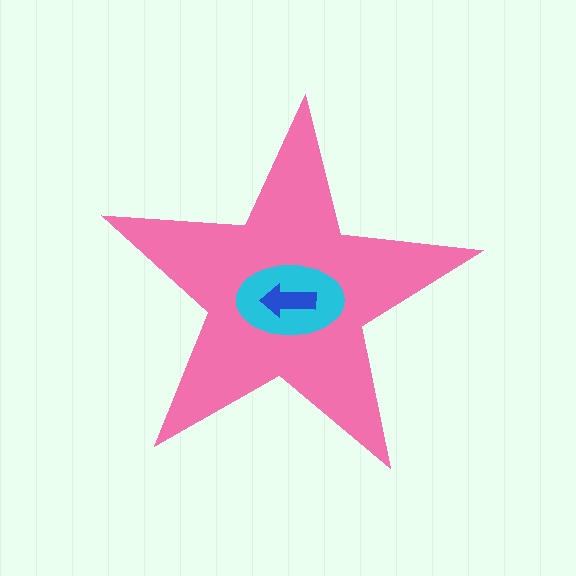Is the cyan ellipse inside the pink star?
Yes.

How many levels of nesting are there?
3.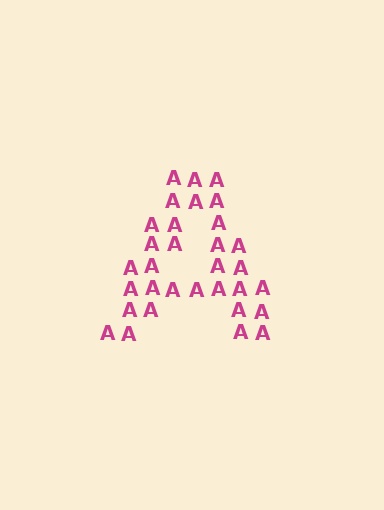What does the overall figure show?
The overall figure shows the letter A.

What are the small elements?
The small elements are letter A's.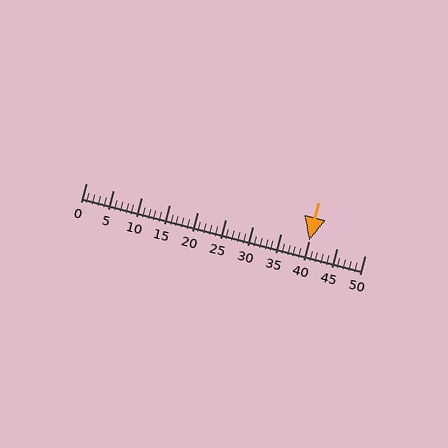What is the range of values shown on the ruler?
The ruler shows values from 0 to 50.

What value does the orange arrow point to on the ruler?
The orange arrow points to approximately 40.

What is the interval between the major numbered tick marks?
The major tick marks are spaced 5 units apart.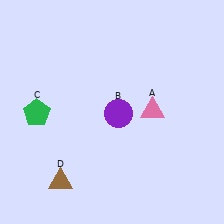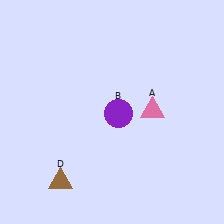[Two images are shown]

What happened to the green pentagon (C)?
The green pentagon (C) was removed in Image 2. It was in the bottom-left area of Image 1.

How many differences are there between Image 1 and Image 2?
There is 1 difference between the two images.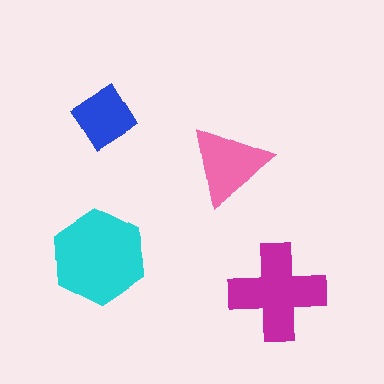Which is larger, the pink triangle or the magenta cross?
The magenta cross.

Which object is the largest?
The cyan hexagon.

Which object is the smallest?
The blue diamond.